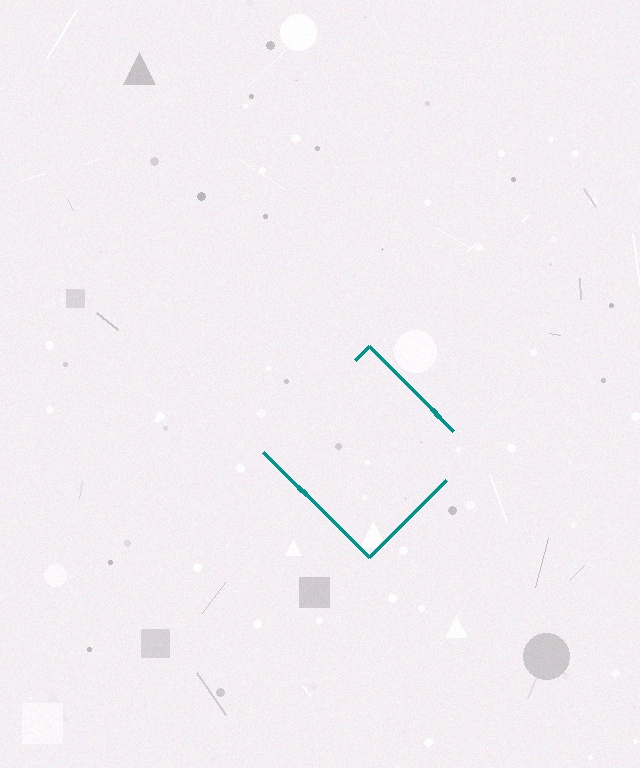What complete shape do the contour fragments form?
The contour fragments form a diamond.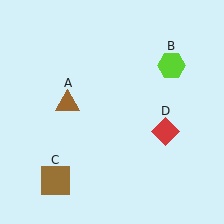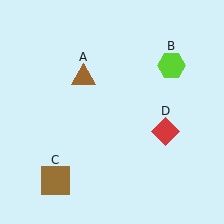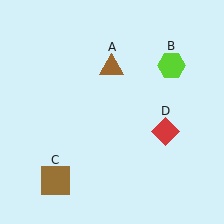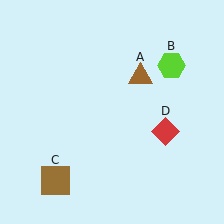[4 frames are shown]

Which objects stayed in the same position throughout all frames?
Lime hexagon (object B) and brown square (object C) and red diamond (object D) remained stationary.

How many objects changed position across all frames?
1 object changed position: brown triangle (object A).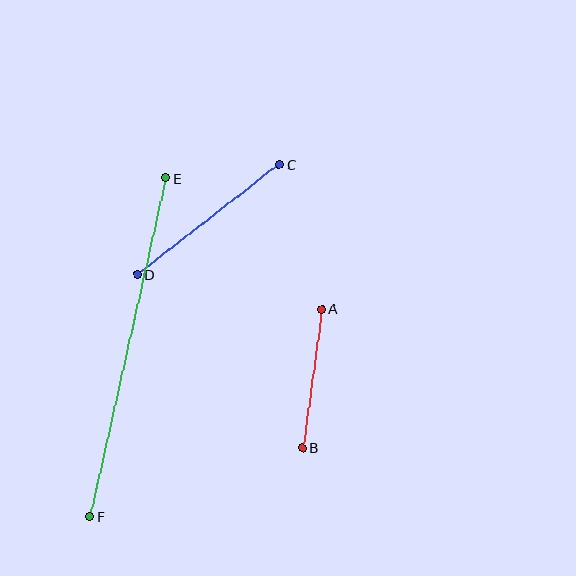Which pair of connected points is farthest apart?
Points E and F are farthest apart.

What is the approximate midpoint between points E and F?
The midpoint is at approximately (128, 347) pixels.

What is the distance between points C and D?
The distance is approximately 179 pixels.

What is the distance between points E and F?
The distance is approximately 347 pixels.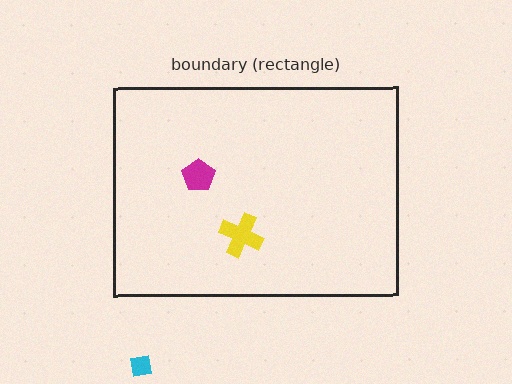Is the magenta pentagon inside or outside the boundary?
Inside.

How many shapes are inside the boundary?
2 inside, 1 outside.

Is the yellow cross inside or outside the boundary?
Inside.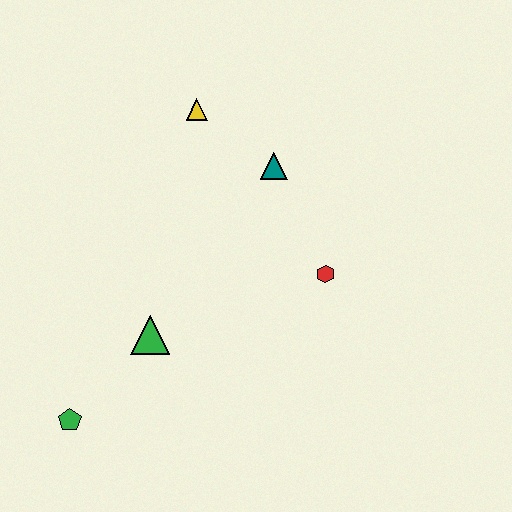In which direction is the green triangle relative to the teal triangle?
The green triangle is below the teal triangle.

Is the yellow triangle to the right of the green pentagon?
Yes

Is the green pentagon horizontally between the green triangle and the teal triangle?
No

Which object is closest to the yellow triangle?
The teal triangle is closest to the yellow triangle.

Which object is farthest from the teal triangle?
The green pentagon is farthest from the teal triangle.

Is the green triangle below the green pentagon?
No